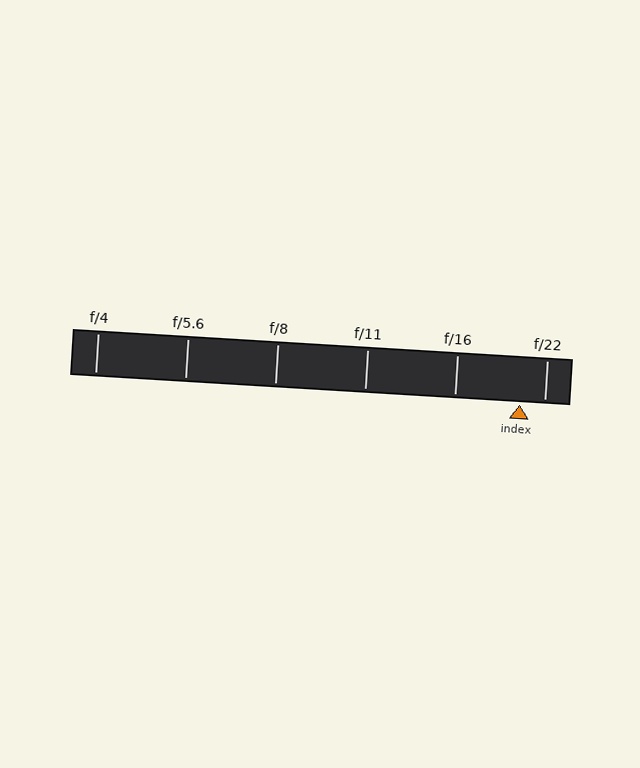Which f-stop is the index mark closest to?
The index mark is closest to f/22.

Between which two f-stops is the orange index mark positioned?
The index mark is between f/16 and f/22.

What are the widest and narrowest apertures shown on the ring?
The widest aperture shown is f/4 and the narrowest is f/22.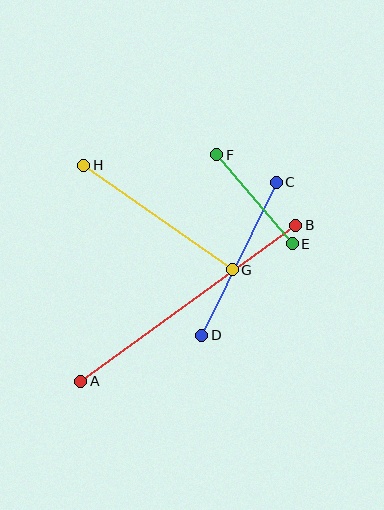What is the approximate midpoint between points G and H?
The midpoint is at approximately (158, 218) pixels.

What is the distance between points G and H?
The distance is approximately 182 pixels.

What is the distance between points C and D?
The distance is approximately 170 pixels.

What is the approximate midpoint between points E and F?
The midpoint is at approximately (254, 199) pixels.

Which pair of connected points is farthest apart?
Points A and B are farthest apart.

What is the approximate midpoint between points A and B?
The midpoint is at approximately (188, 303) pixels.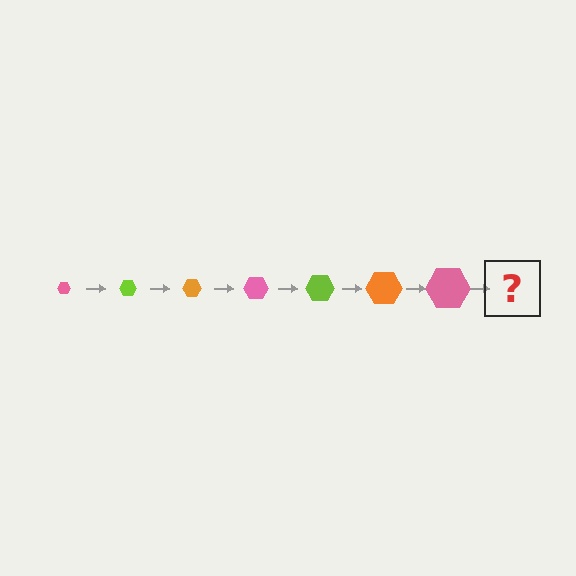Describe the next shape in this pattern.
It should be a lime hexagon, larger than the previous one.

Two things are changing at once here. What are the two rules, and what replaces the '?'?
The two rules are that the hexagon grows larger each step and the color cycles through pink, lime, and orange. The '?' should be a lime hexagon, larger than the previous one.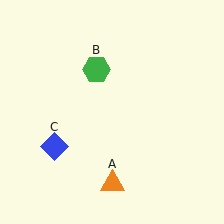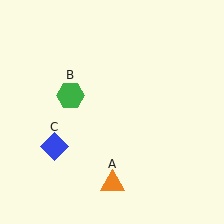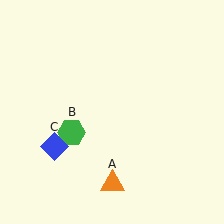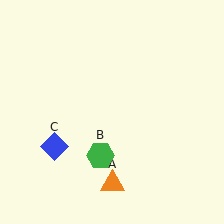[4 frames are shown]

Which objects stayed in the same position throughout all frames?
Orange triangle (object A) and blue diamond (object C) remained stationary.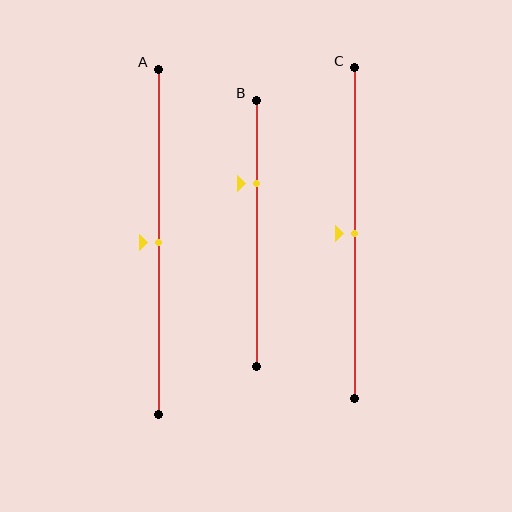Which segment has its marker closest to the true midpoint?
Segment A has its marker closest to the true midpoint.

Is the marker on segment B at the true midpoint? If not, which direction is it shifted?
No, the marker on segment B is shifted upward by about 19% of the segment length.